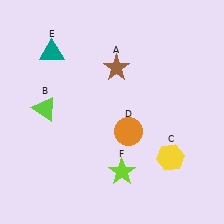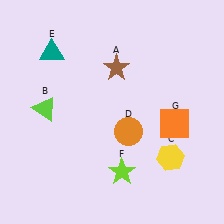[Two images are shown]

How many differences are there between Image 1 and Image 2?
There is 1 difference between the two images.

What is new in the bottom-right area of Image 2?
An orange square (G) was added in the bottom-right area of Image 2.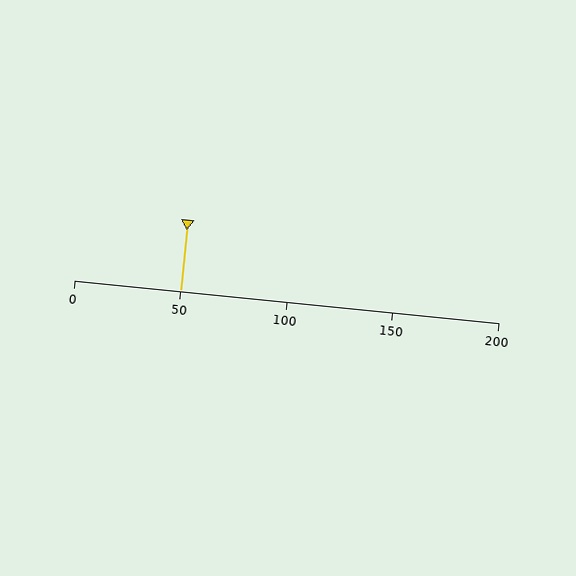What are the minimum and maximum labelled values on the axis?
The axis runs from 0 to 200.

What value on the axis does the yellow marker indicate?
The marker indicates approximately 50.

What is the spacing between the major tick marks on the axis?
The major ticks are spaced 50 apart.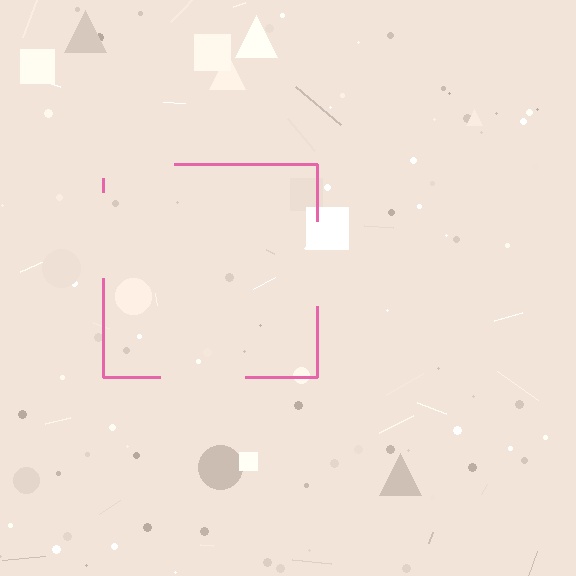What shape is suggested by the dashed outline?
The dashed outline suggests a square.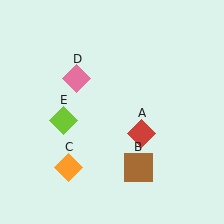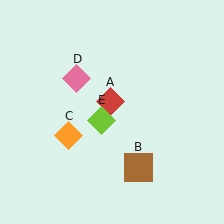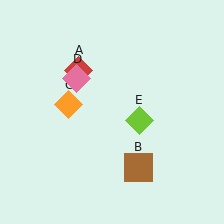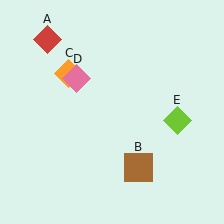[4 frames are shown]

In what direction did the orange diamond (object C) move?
The orange diamond (object C) moved up.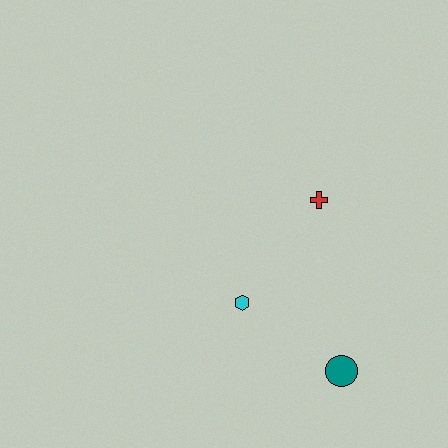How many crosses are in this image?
There is 1 cross.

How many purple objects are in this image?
There are no purple objects.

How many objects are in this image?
There are 3 objects.